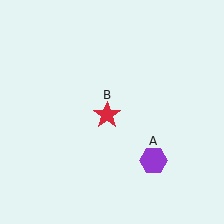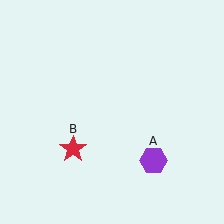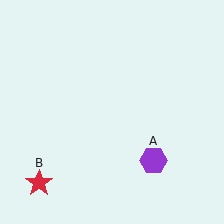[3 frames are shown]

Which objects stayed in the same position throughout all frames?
Purple hexagon (object A) remained stationary.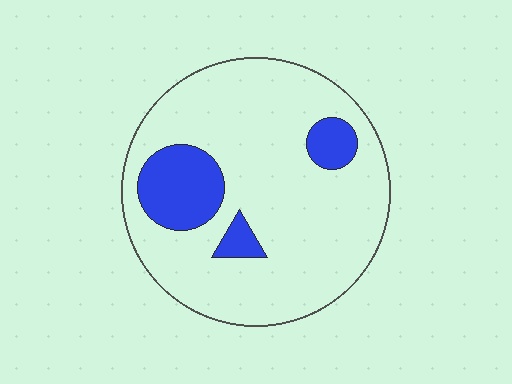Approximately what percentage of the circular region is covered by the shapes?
Approximately 15%.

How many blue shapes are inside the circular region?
3.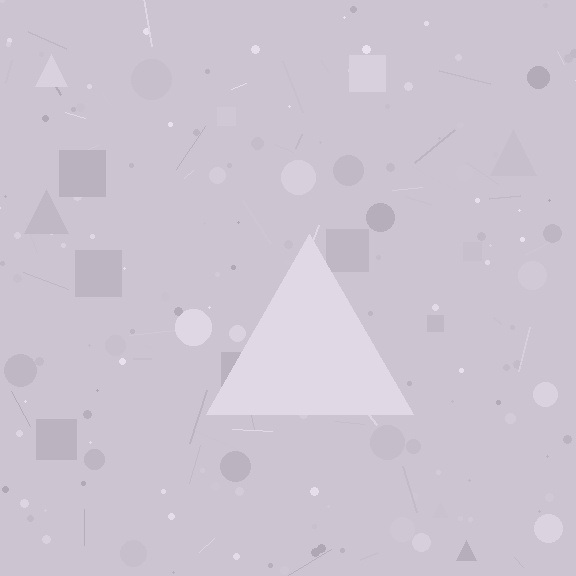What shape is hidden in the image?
A triangle is hidden in the image.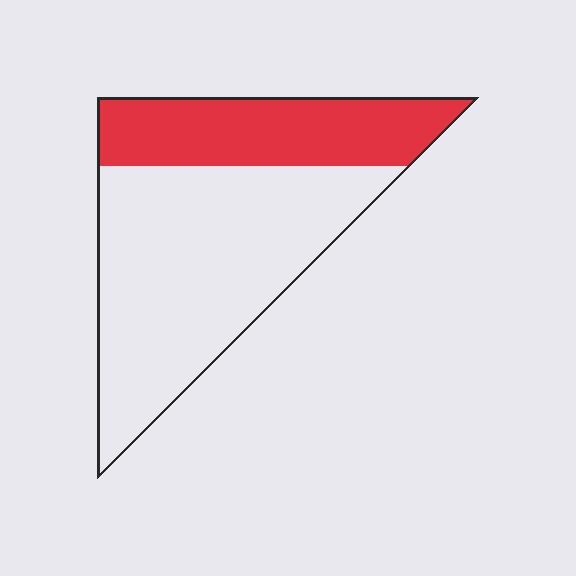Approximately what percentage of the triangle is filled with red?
Approximately 35%.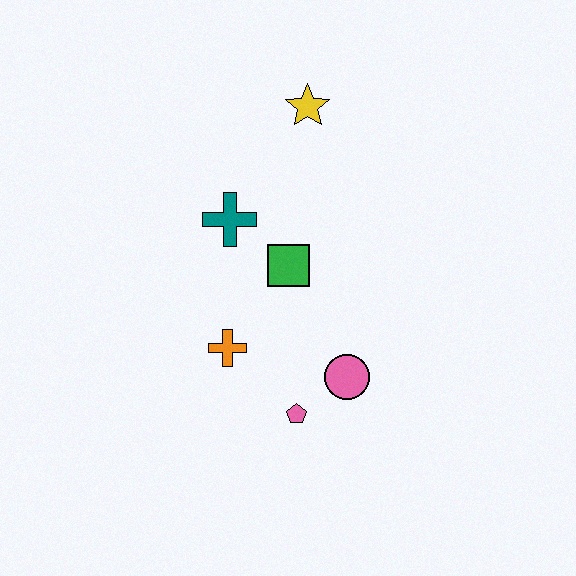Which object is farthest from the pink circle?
The yellow star is farthest from the pink circle.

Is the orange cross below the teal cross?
Yes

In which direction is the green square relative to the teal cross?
The green square is to the right of the teal cross.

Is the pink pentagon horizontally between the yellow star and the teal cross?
Yes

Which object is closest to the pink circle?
The pink pentagon is closest to the pink circle.